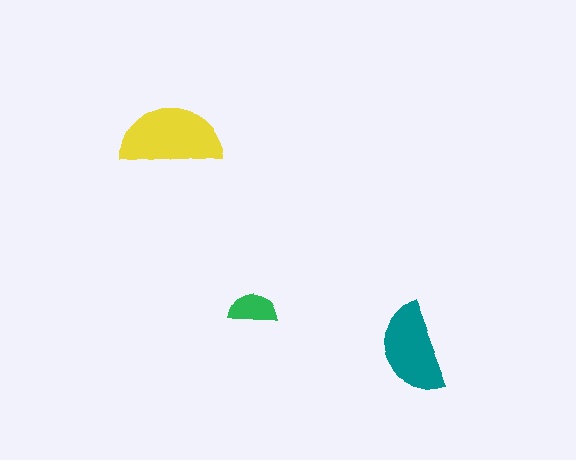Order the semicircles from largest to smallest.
the yellow one, the teal one, the green one.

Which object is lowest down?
The teal semicircle is bottommost.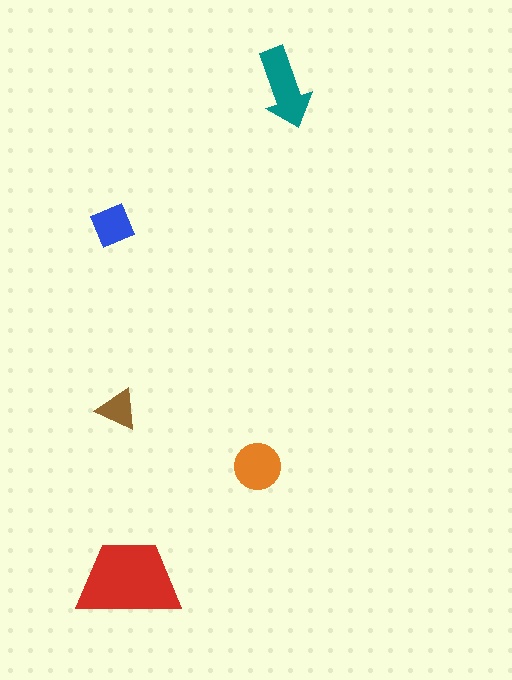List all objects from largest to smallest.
The red trapezoid, the teal arrow, the orange circle, the blue diamond, the brown triangle.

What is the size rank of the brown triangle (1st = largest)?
5th.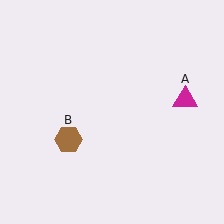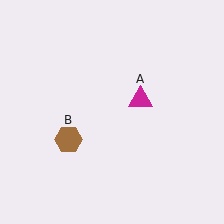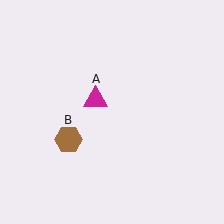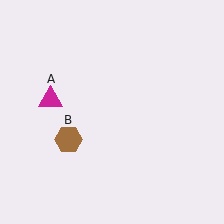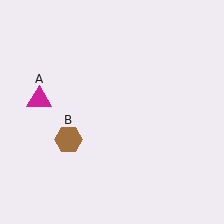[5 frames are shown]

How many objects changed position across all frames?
1 object changed position: magenta triangle (object A).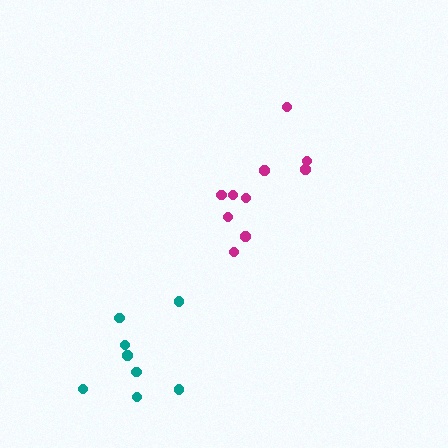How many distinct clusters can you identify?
There are 2 distinct clusters.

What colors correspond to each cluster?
The clusters are colored: teal, magenta.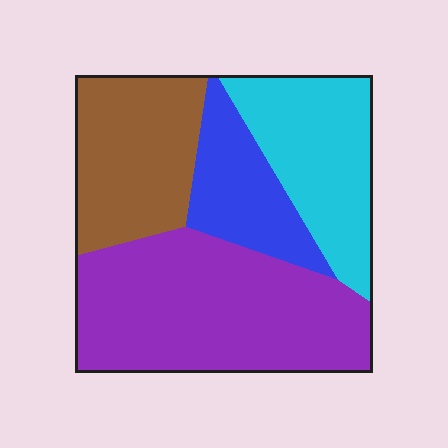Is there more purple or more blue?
Purple.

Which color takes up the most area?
Purple, at roughly 40%.